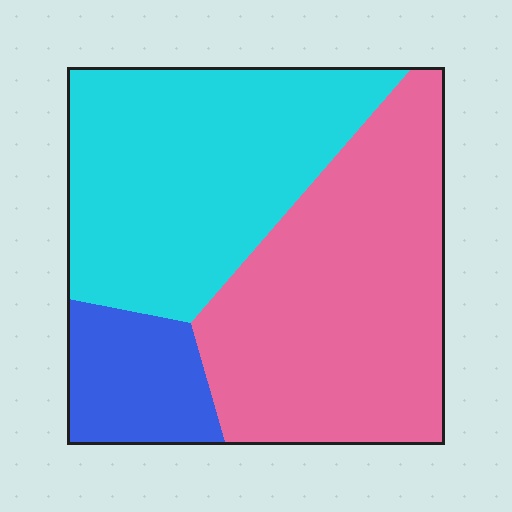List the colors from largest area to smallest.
From largest to smallest: pink, cyan, blue.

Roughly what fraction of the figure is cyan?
Cyan takes up about two fifths (2/5) of the figure.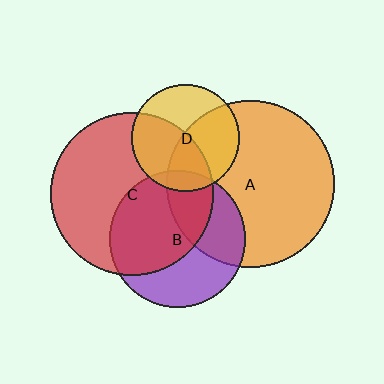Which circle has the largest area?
Circle A (orange).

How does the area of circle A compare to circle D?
Approximately 2.4 times.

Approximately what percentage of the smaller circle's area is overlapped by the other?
Approximately 35%.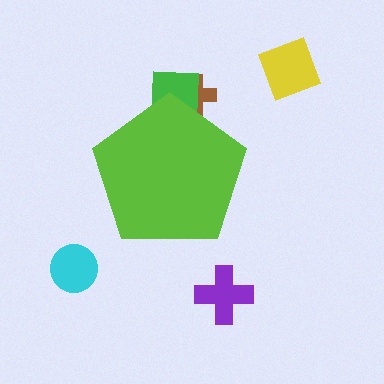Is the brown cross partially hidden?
Yes, the brown cross is partially hidden behind the lime pentagon.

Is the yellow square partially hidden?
No, the yellow square is fully visible.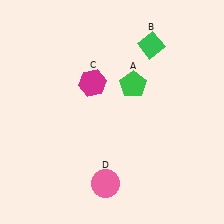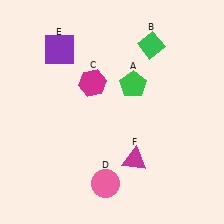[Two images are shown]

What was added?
A purple square (E), a magenta triangle (F) were added in Image 2.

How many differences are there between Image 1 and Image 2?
There are 2 differences between the two images.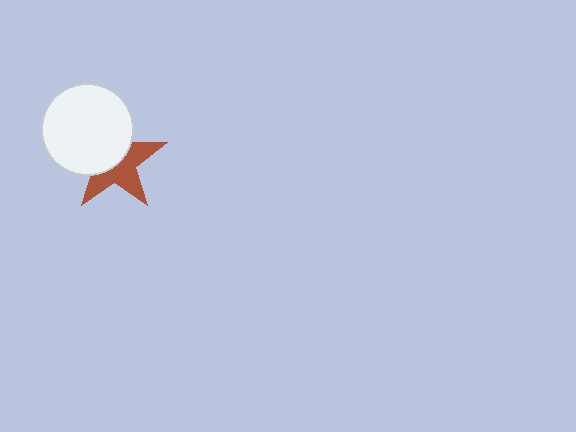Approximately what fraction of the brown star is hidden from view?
Roughly 50% of the brown star is hidden behind the white circle.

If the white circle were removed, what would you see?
You would see the complete brown star.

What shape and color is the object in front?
The object in front is a white circle.